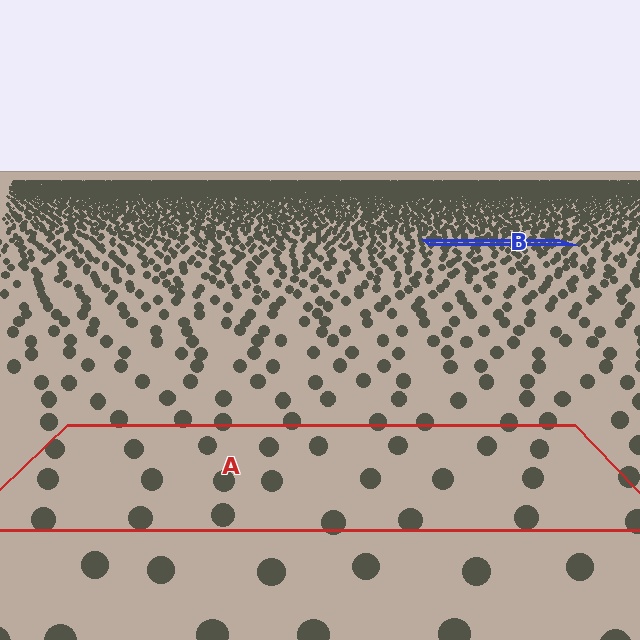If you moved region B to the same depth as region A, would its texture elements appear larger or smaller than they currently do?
They would appear larger. At a closer depth, the same texture elements are projected at a bigger on-screen size.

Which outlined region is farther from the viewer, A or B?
Region B is farther from the viewer — the texture elements inside it appear smaller and more densely packed.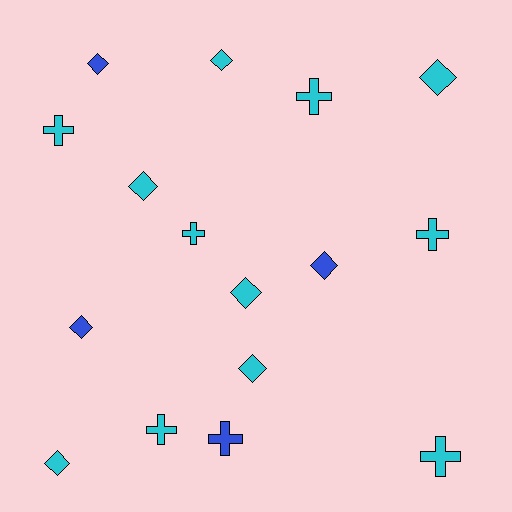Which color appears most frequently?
Cyan, with 12 objects.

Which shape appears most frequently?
Diamond, with 9 objects.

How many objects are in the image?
There are 16 objects.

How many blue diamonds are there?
There are 3 blue diamonds.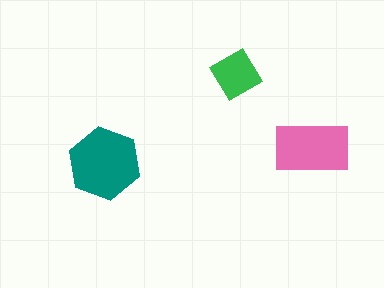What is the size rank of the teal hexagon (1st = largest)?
1st.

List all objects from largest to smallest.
The teal hexagon, the pink rectangle, the green diamond.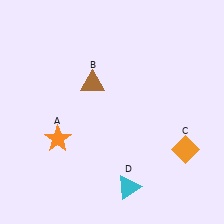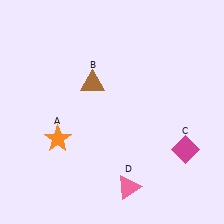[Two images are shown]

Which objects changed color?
C changed from orange to magenta. D changed from cyan to pink.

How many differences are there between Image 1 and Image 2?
There are 2 differences between the two images.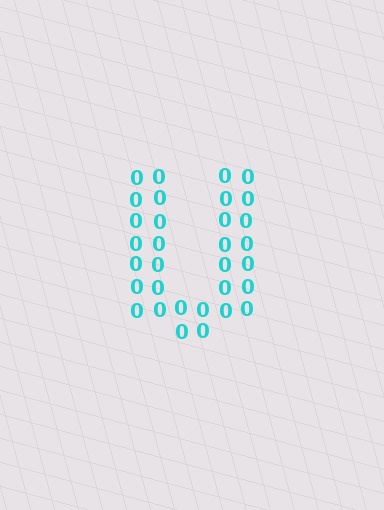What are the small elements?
The small elements are digit 0's.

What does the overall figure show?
The overall figure shows the letter U.